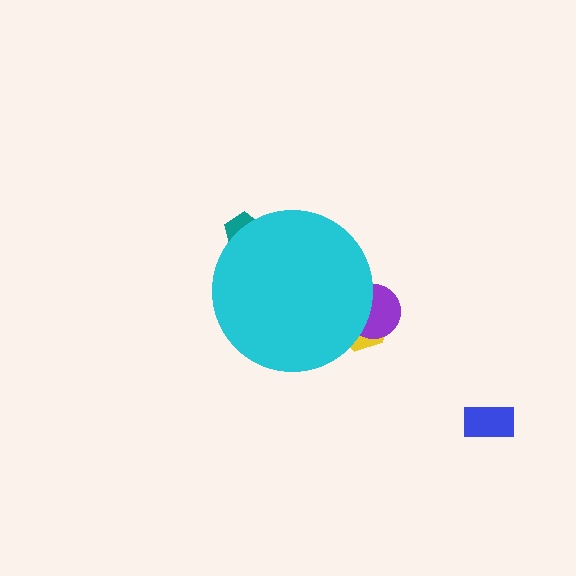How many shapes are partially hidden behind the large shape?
3 shapes are partially hidden.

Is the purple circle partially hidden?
Yes, the purple circle is partially hidden behind the cyan circle.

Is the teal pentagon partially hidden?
Yes, the teal pentagon is partially hidden behind the cyan circle.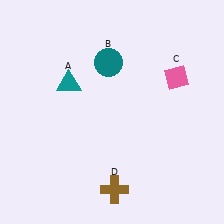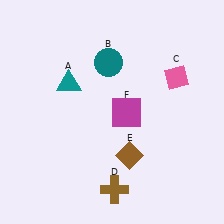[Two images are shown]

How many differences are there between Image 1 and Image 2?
There are 2 differences between the two images.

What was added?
A brown diamond (E), a magenta square (F) were added in Image 2.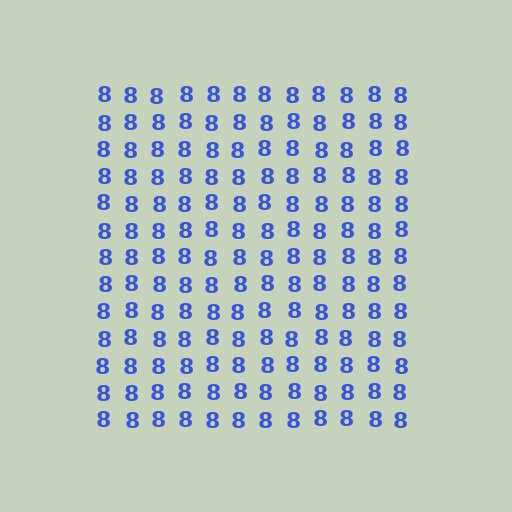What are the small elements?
The small elements are digit 8's.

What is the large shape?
The large shape is a square.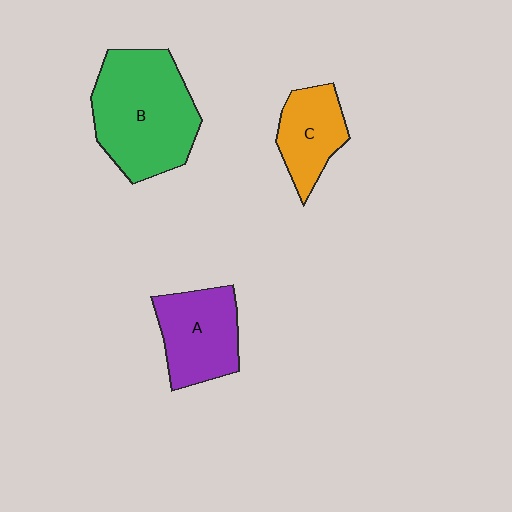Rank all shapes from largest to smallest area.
From largest to smallest: B (green), A (purple), C (orange).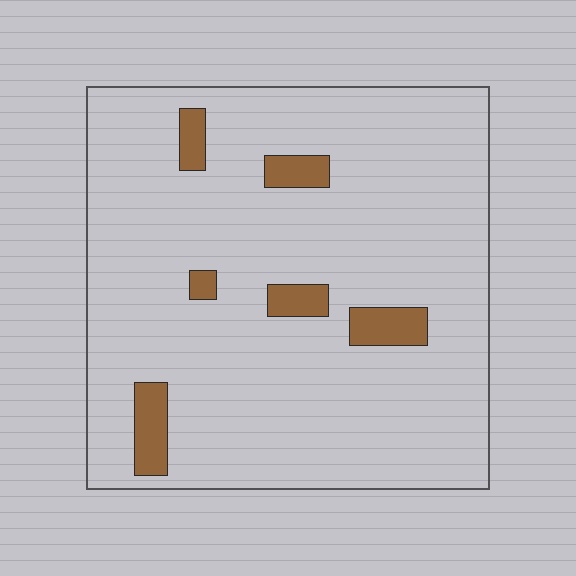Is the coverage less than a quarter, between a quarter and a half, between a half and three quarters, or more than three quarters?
Less than a quarter.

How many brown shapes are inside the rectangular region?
6.